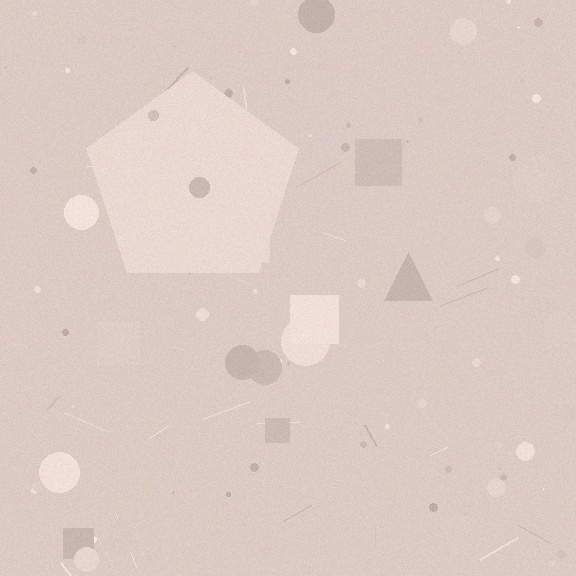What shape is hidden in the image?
A pentagon is hidden in the image.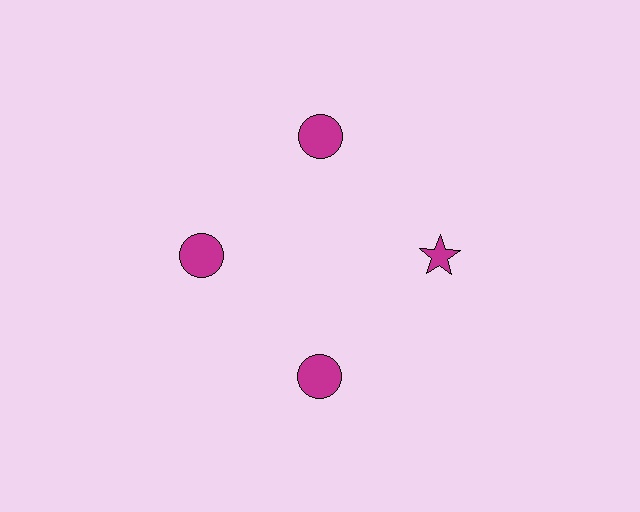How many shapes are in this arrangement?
There are 4 shapes arranged in a ring pattern.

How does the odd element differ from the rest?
It has a different shape: star instead of circle.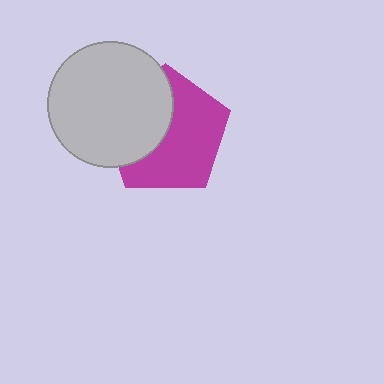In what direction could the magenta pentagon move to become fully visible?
The magenta pentagon could move right. That would shift it out from behind the light gray circle entirely.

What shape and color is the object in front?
The object in front is a light gray circle.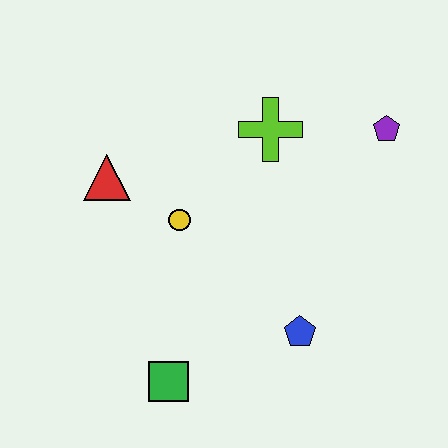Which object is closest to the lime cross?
The purple pentagon is closest to the lime cross.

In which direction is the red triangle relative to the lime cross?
The red triangle is to the left of the lime cross.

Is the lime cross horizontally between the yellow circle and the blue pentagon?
Yes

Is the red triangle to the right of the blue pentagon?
No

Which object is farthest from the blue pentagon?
The red triangle is farthest from the blue pentagon.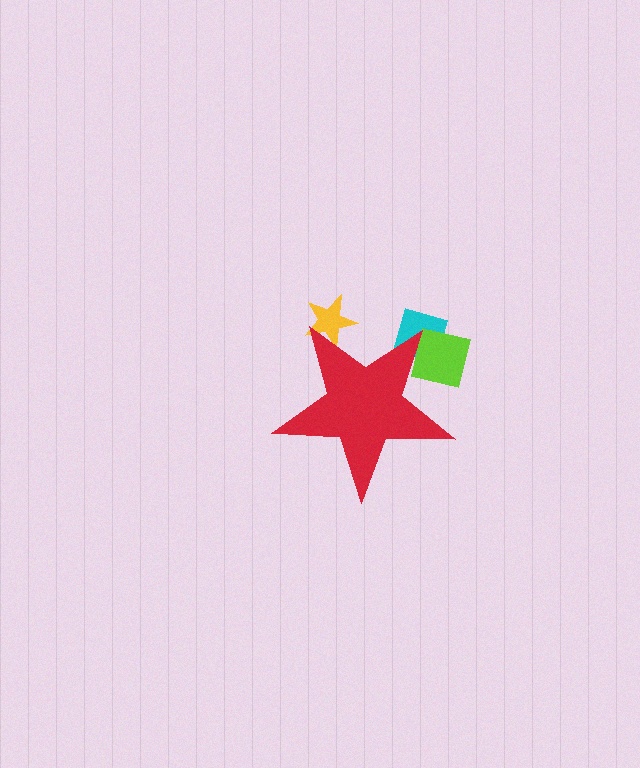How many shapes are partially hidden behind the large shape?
3 shapes are partially hidden.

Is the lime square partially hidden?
Yes, the lime square is partially hidden behind the red star.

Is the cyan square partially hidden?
Yes, the cyan square is partially hidden behind the red star.